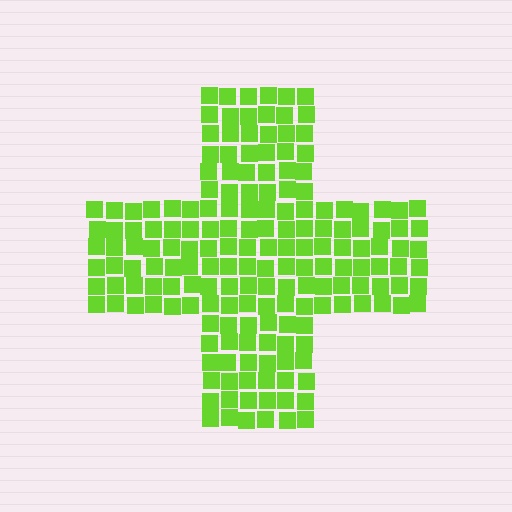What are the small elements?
The small elements are squares.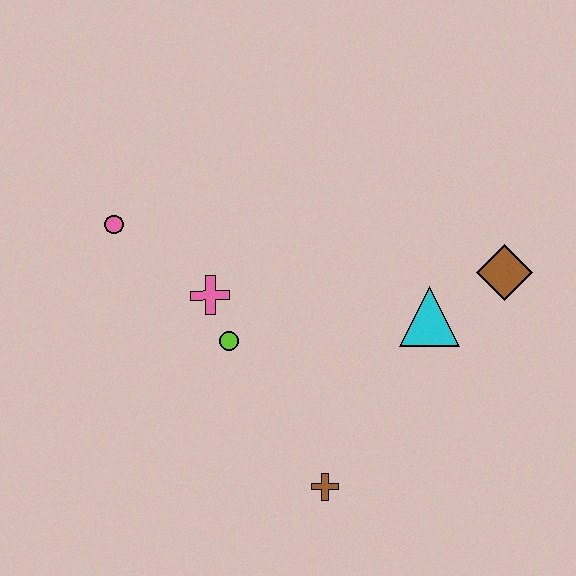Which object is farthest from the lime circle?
The brown diamond is farthest from the lime circle.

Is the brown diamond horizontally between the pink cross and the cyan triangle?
No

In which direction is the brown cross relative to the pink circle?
The brown cross is below the pink circle.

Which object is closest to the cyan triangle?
The brown diamond is closest to the cyan triangle.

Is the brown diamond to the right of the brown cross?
Yes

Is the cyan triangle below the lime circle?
No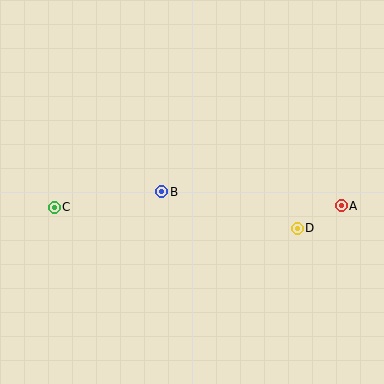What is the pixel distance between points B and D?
The distance between B and D is 140 pixels.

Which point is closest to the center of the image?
Point B at (162, 192) is closest to the center.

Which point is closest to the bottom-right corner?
Point D is closest to the bottom-right corner.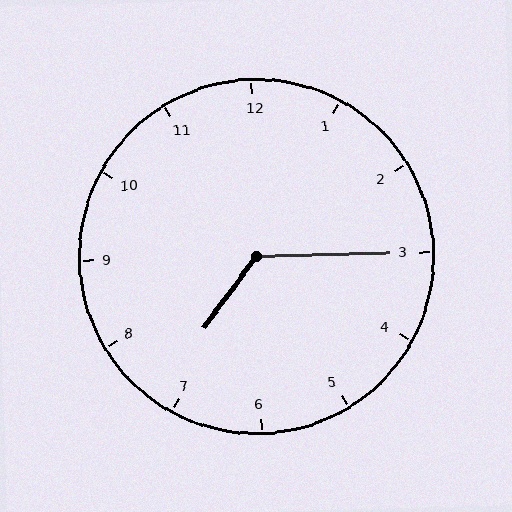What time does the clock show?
7:15.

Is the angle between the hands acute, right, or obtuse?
It is obtuse.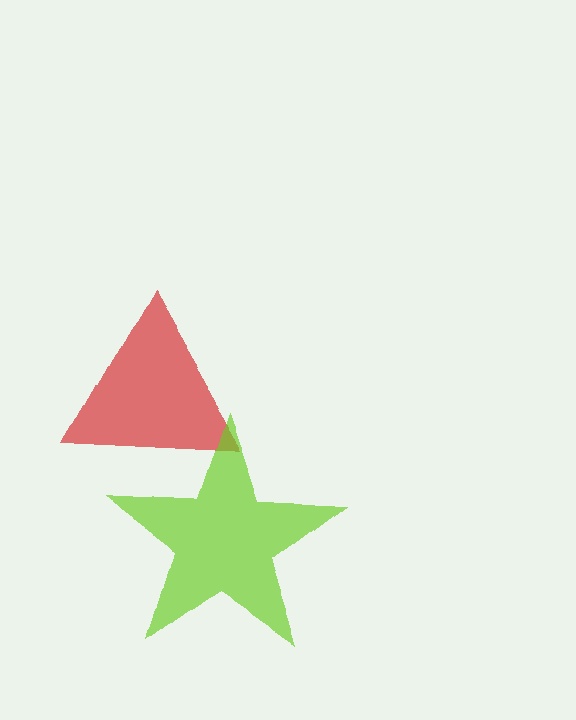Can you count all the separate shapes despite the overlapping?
Yes, there are 2 separate shapes.